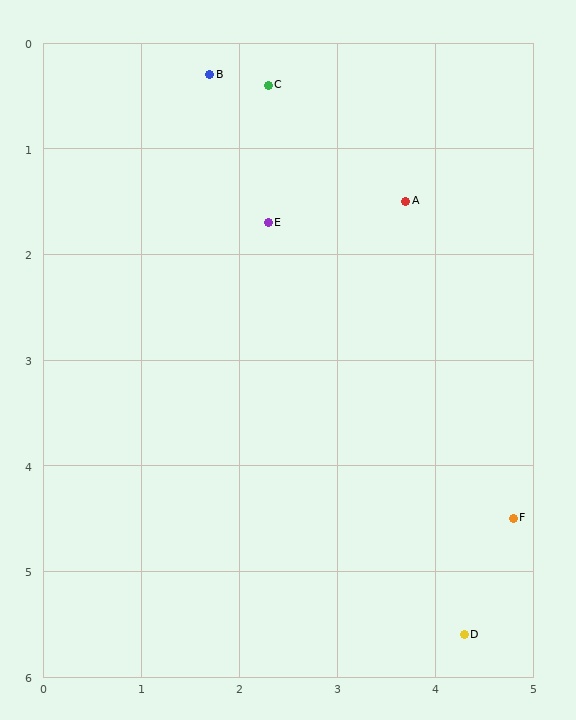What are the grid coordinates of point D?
Point D is at approximately (4.3, 5.6).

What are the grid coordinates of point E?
Point E is at approximately (2.3, 1.7).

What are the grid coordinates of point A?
Point A is at approximately (3.7, 1.5).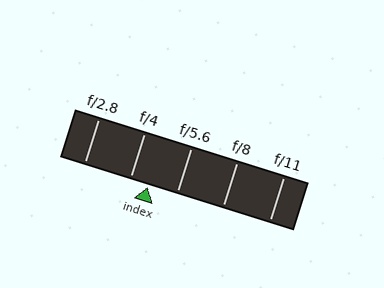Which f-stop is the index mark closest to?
The index mark is closest to f/4.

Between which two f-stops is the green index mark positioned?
The index mark is between f/4 and f/5.6.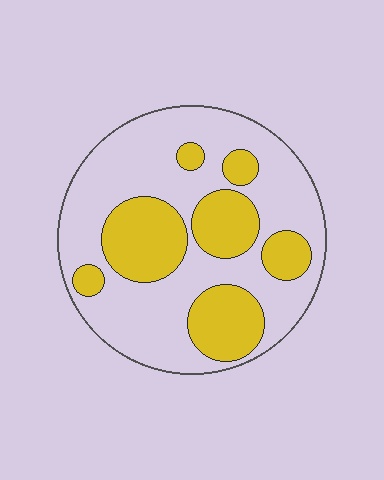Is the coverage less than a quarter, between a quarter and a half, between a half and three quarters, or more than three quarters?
Between a quarter and a half.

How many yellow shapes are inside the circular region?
7.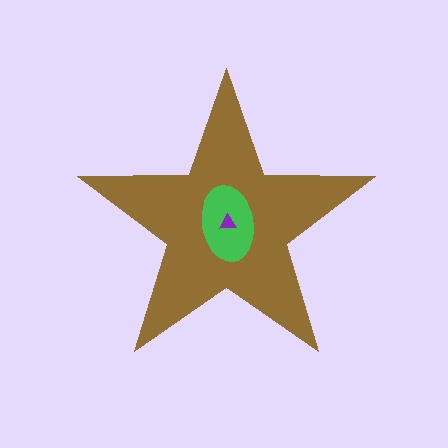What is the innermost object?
The purple triangle.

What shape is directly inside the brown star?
The green ellipse.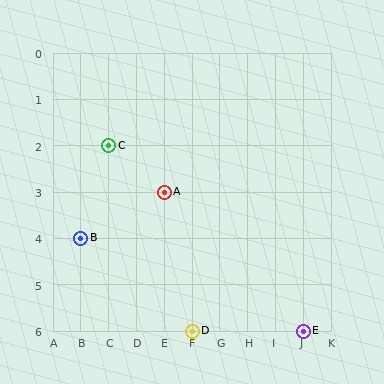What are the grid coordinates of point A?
Point A is at grid coordinates (E, 3).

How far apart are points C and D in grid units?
Points C and D are 3 columns and 4 rows apart (about 5.0 grid units diagonally).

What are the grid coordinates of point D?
Point D is at grid coordinates (F, 6).